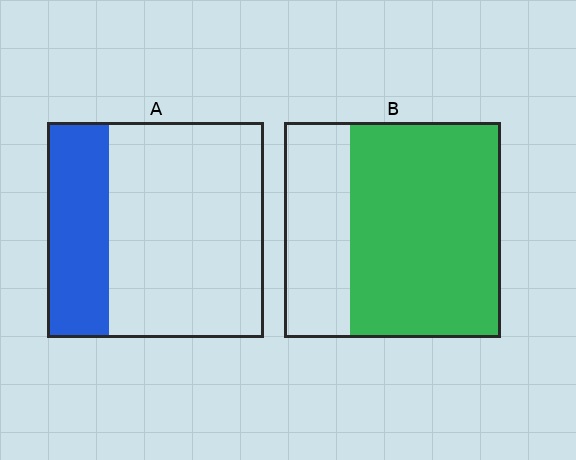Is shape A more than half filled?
No.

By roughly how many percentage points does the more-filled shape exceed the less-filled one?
By roughly 40 percentage points (B over A).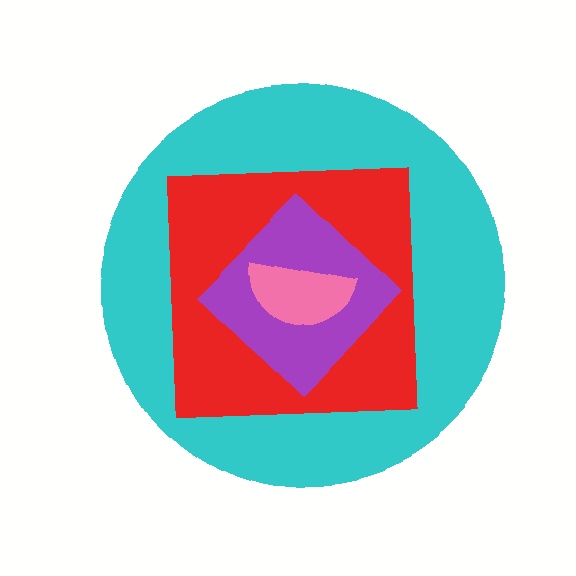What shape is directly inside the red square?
The purple diamond.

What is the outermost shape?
The cyan circle.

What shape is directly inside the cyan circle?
The red square.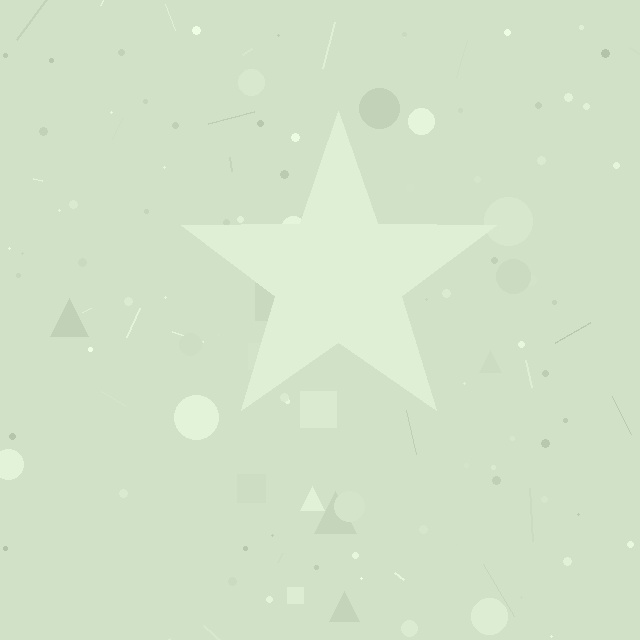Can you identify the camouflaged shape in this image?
The camouflaged shape is a star.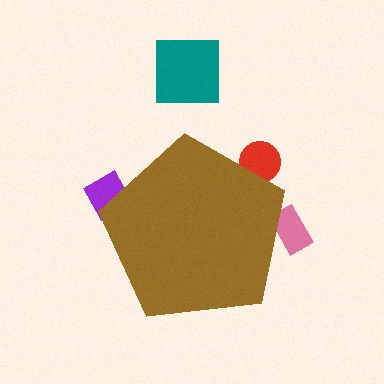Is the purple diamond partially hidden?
Yes, the purple diamond is partially hidden behind the brown pentagon.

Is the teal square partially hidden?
No, the teal square is fully visible.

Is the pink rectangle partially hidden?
Yes, the pink rectangle is partially hidden behind the brown pentagon.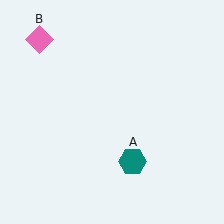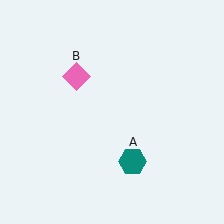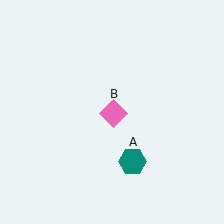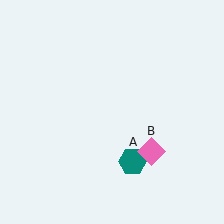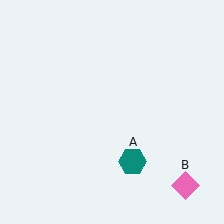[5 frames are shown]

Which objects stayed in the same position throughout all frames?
Teal hexagon (object A) remained stationary.